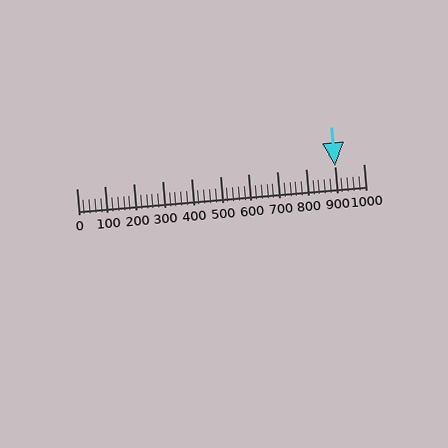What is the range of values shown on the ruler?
The ruler shows values from 0 to 1000.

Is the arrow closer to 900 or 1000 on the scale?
The arrow is closer to 900.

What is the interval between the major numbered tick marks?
The major tick marks are spaced 100 units apart.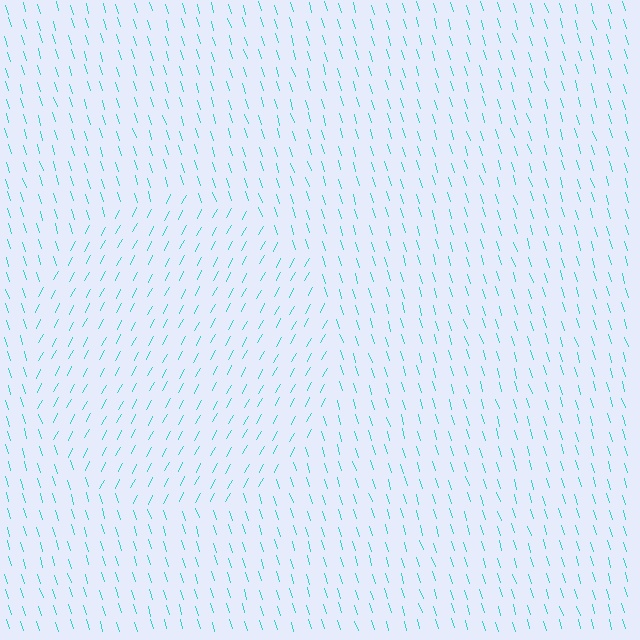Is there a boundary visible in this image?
Yes, there is a texture boundary formed by a change in line orientation.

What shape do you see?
I see a circle.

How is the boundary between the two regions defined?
The boundary is defined purely by a change in line orientation (approximately 45 degrees difference). All lines are the same color and thickness.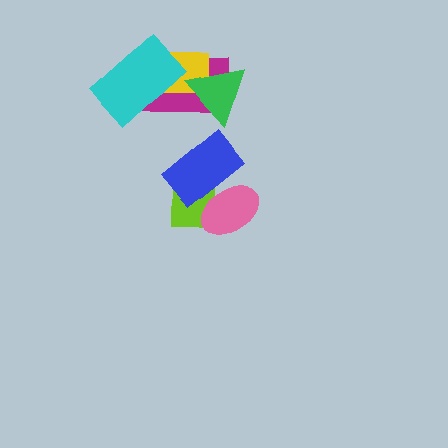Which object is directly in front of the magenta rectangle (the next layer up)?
The yellow rectangle is directly in front of the magenta rectangle.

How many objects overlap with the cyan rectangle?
2 objects overlap with the cyan rectangle.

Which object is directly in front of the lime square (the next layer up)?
The pink ellipse is directly in front of the lime square.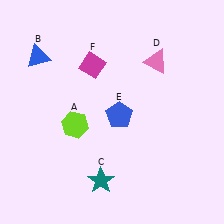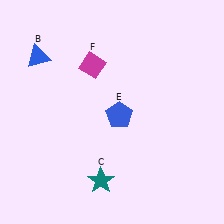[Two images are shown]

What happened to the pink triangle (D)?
The pink triangle (D) was removed in Image 2. It was in the top-right area of Image 1.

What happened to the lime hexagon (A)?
The lime hexagon (A) was removed in Image 2. It was in the bottom-left area of Image 1.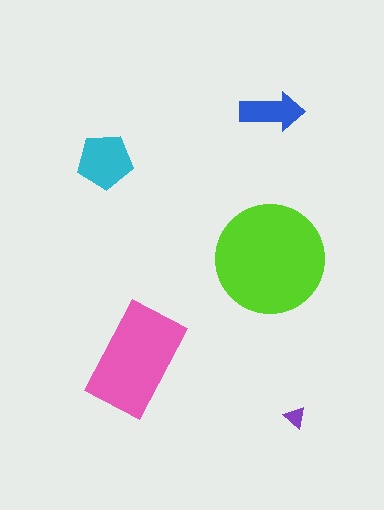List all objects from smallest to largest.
The purple triangle, the blue arrow, the cyan pentagon, the pink rectangle, the lime circle.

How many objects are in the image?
There are 5 objects in the image.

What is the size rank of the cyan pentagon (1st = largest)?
3rd.